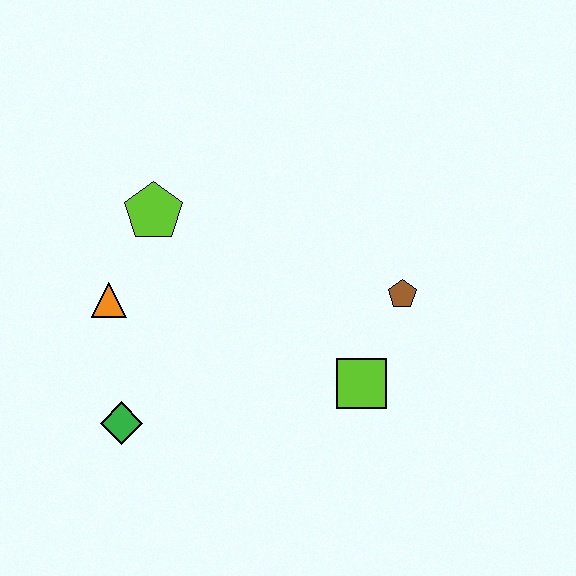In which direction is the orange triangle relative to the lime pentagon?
The orange triangle is below the lime pentagon.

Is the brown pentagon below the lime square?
No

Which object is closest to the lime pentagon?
The orange triangle is closest to the lime pentagon.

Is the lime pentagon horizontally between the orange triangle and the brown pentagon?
Yes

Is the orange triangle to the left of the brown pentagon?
Yes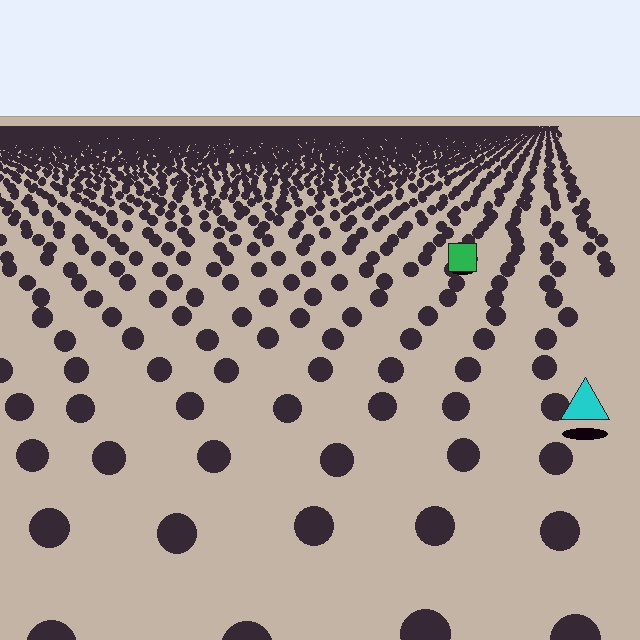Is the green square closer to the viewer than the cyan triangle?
No. The cyan triangle is closer — you can tell from the texture gradient: the ground texture is coarser near it.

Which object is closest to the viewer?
The cyan triangle is closest. The texture marks near it are larger and more spread out.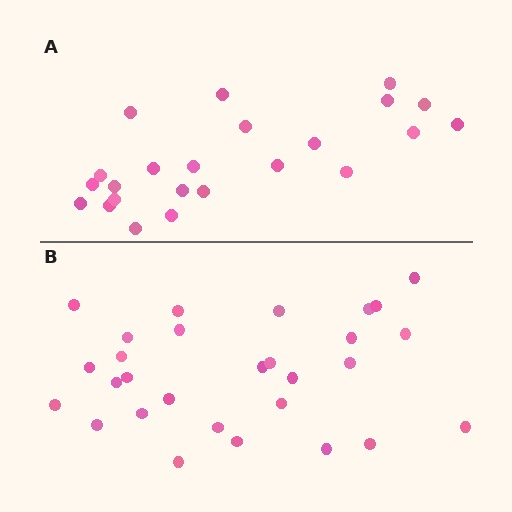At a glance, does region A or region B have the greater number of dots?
Region B (the bottom region) has more dots.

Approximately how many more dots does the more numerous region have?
Region B has about 6 more dots than region A.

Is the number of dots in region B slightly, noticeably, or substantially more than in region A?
Region B has noticeably more, but not dramatically so. The ratio is roughly 1.3 to 1.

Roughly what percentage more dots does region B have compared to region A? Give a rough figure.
About 25% more.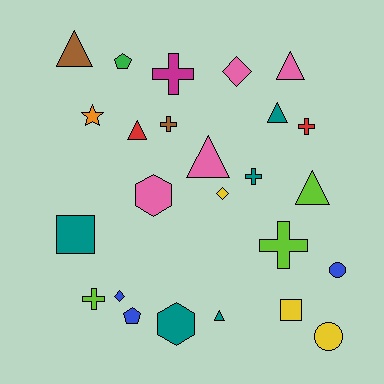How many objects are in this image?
There are 25 objects.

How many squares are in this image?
There are 2 squares.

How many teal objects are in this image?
There are 5 teal objects.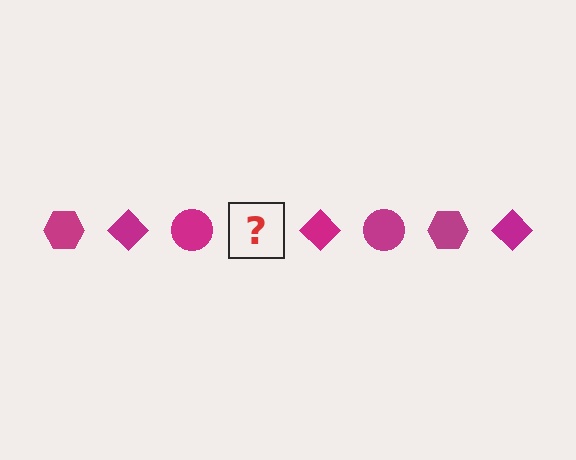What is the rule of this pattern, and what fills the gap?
The rule is that the pattern cycles through hexagon, diamond, circle shapes in magenta. The gap should be filled with a magenta hexagon.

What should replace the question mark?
The question mark should be replaced with a magenta hexagon.